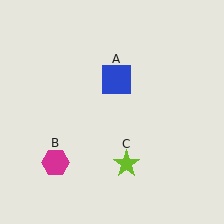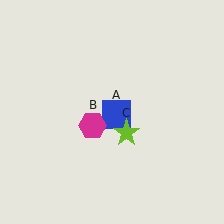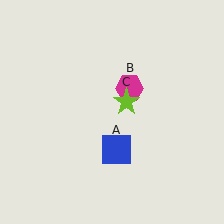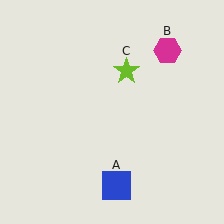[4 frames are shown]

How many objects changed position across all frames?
3 objects changed position: blue square (object A), magenta hexagon (object B), lime star (object C).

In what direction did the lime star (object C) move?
The lime star (object C) moved up.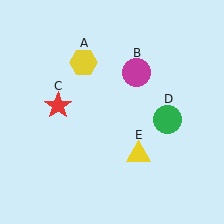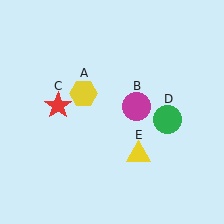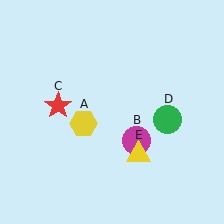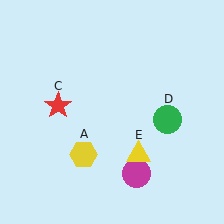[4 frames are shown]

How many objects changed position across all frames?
2 objects changed position: yellow hexagon (object A), magenta circle (object B).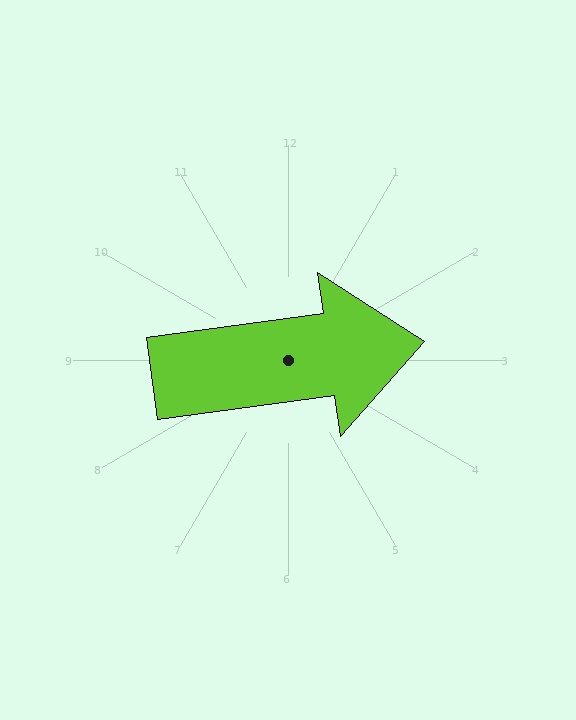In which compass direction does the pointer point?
East.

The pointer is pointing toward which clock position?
Roughly 3 o'clock.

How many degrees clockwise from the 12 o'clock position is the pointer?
Approximately 82 degrees.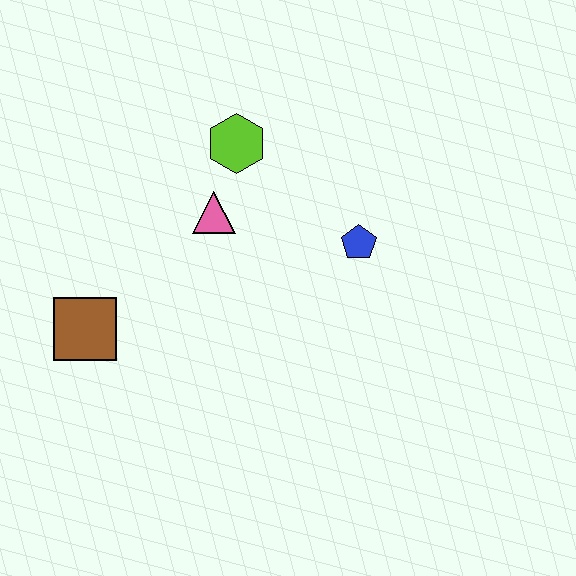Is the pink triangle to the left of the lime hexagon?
Yes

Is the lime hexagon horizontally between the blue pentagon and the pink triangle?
Yes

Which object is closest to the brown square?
The pink triangle is closest to the brown square.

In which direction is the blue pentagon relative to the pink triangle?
The blue pentagon is to the right of the pink triangle.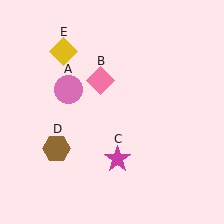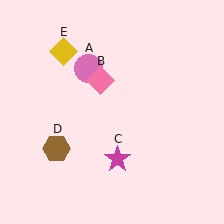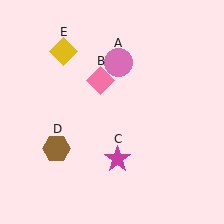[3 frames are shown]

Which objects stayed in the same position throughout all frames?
Pink diamond (object B) and magenta star (object C) and brown hexagon (object D) and yellow diamond (object E) remained stationary.